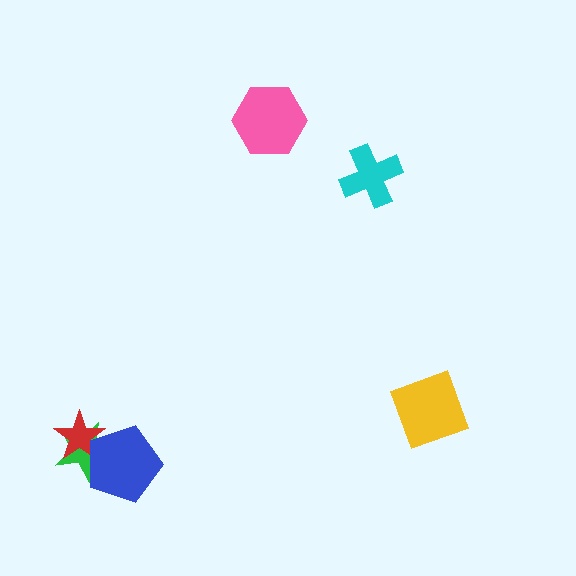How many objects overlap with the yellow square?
0 objects overlap with the yellow square.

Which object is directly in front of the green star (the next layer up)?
The red star is directly in front of the green star.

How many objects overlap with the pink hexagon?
0 objects overlap with the pink hexagon.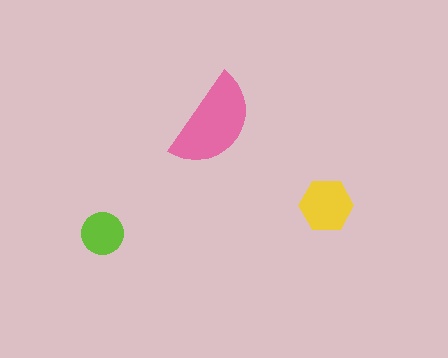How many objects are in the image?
There are 3 objects in the image.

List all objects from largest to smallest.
The pink semicircle, the yellow hexagon, the lime circle.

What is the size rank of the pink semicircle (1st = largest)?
1st.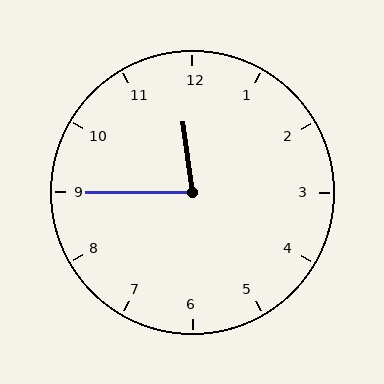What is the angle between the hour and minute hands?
Approximately 82 degrees.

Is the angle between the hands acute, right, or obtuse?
It is acute.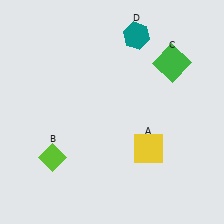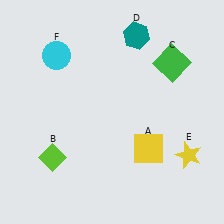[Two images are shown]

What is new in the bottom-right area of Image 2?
A yellow star (E) was added in the bottom-right area of Image 2.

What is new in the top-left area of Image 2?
A cyan circle (F) was added in the top-left area of Image 2.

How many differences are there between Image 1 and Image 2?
There are 2 differences between the two images.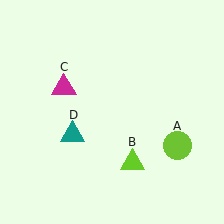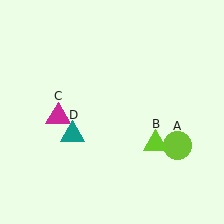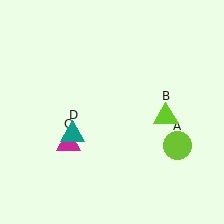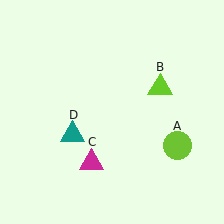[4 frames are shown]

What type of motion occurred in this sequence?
The lime triangle (object B), magenta triangle (object C) rotated counterclockwise around the center of the scene.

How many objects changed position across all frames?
2 objects changed position: lime triangle (object B), magenta triangle (object C).